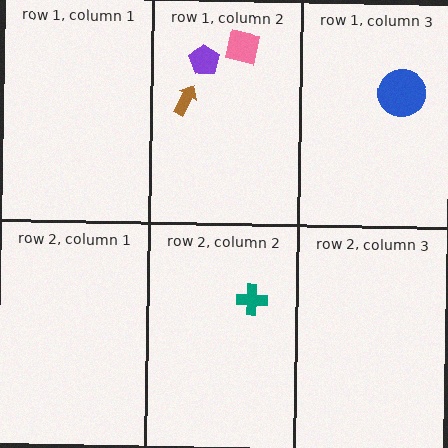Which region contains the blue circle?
The row 1, column 3 region.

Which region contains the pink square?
The row 1, column 2 region.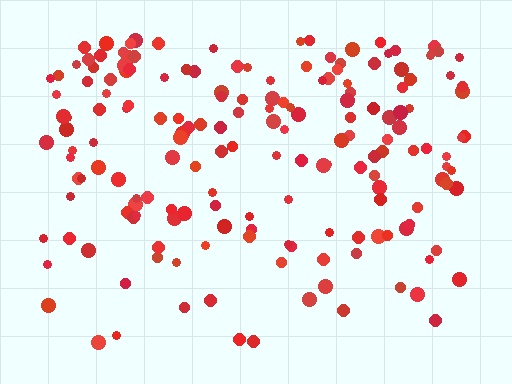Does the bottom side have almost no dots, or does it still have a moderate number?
Still a moderate number, just noticeably fewer than the top.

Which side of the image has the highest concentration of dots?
The top.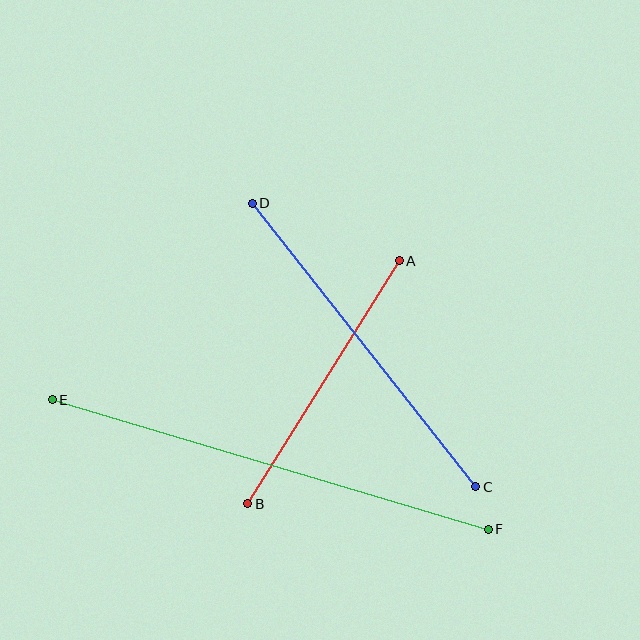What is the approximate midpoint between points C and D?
The midpoint is at approximately (364, 345) pixels.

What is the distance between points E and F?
The distance is approximately 455 pixels.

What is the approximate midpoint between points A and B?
The midpoint is at approximately (323, 382) pixels.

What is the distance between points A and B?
The distance is approximately 287 pixels.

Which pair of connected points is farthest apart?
Points E and F are farthest apart.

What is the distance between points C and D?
The distance is approximately 361 pixels.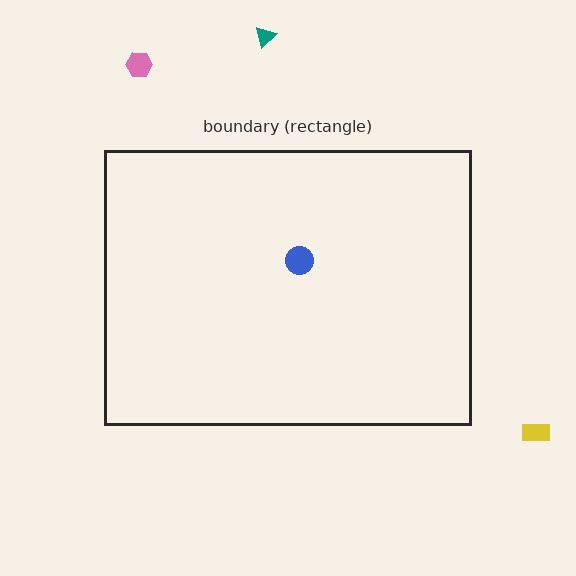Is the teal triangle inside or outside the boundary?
Outside.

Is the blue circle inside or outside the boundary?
Inside.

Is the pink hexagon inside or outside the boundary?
Outside.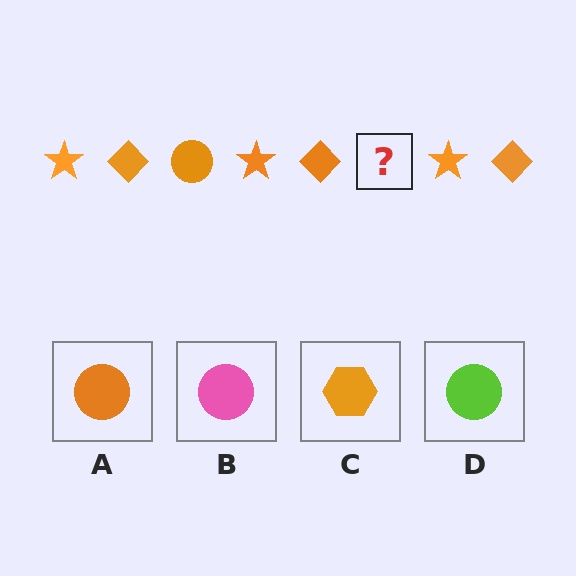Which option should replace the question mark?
Option A.